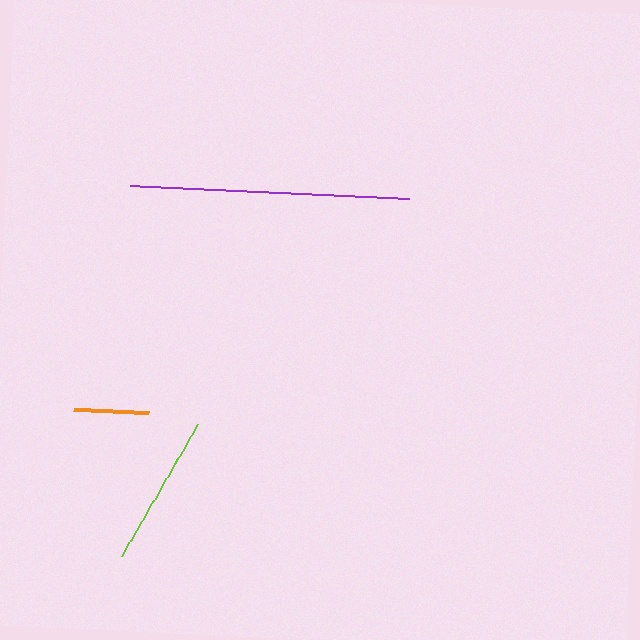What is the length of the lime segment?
The lime segment is approximately 151 pixels long.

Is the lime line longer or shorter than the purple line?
The purple line is longer than the lime line.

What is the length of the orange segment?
The orange segment is approximately 76 pixels long.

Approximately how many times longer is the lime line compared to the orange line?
The lime line is approximately 2.0 times the length of the orange line.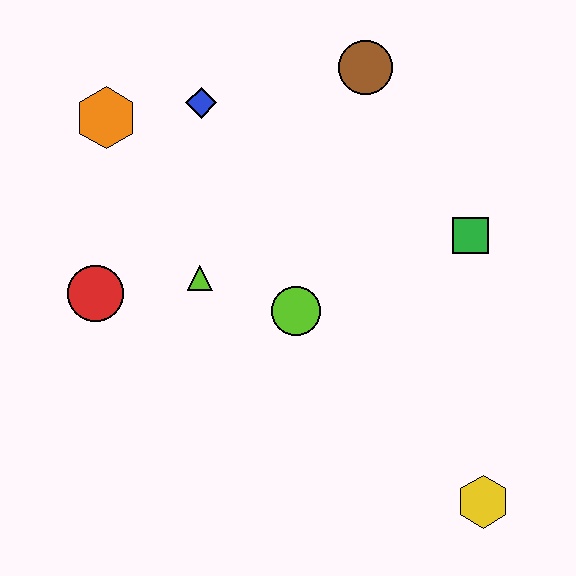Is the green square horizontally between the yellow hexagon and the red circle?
Yes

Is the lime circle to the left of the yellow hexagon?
Yes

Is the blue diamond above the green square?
Yes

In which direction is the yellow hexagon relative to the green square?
The yellow hexagon is below the green square.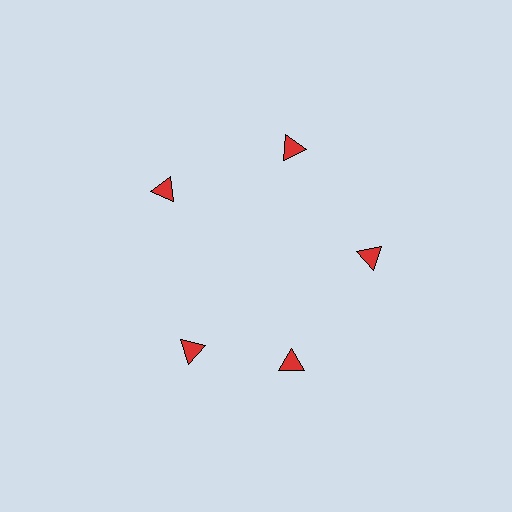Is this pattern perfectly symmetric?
No. The 5 red triangles are arranged in a ring, but one element near the 8 o'clock position is rotated out of alignment along the ring, breaking the 5-fold rotational symmetry.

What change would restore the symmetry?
The symmetry would be restored by rotating it back into even spacing with its neighbors so that all 5 triangles sit at equal angles and equal distance from the center.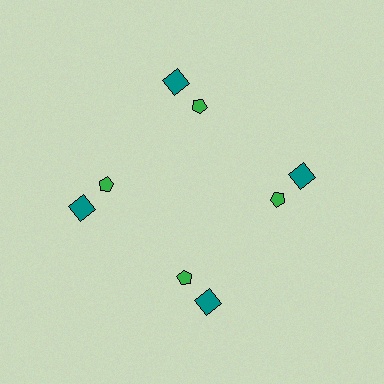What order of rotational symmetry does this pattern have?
This pattern has 4-fold rotational symmetry.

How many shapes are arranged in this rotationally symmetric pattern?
There are 8 shapes, arranged in 4 groups of 2.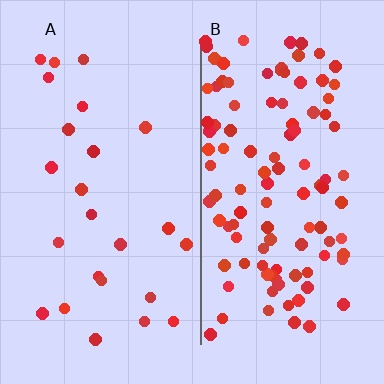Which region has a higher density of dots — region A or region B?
B (the right).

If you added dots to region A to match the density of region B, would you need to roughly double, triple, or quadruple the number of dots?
Approximately quadruple.